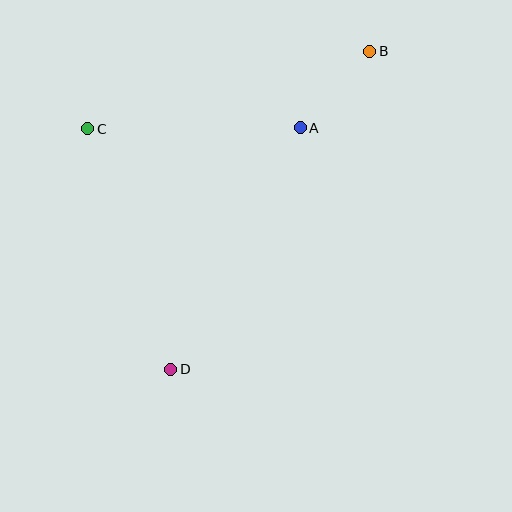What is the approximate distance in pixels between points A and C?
The distance between A and C is approximately 213 pixels.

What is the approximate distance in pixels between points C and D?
The distance between C and D is approximately 254 pixels.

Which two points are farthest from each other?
Points B and D are farthest from each other.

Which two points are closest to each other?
Points A and B are closest to each other.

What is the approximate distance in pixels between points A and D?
The distance between A and D is approximately 274 pixels.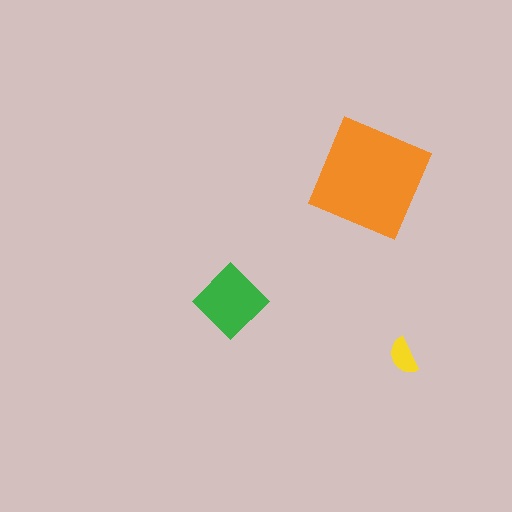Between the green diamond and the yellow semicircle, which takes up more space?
The green diamond.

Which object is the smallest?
The yellow semicircle.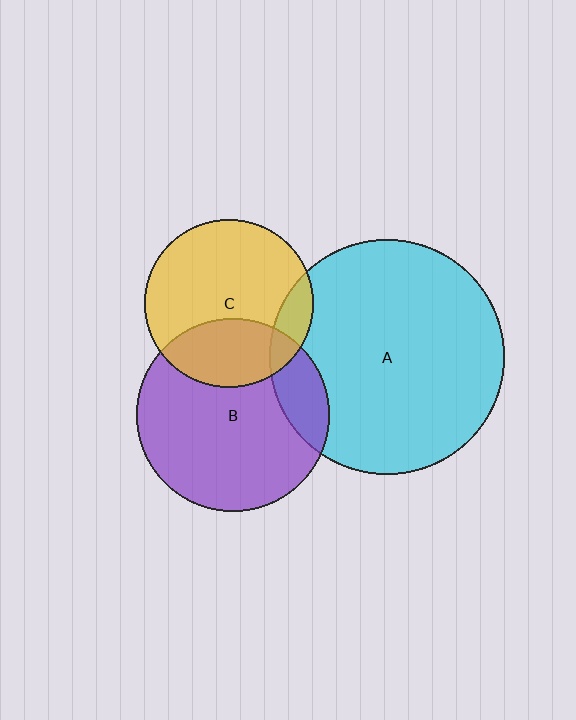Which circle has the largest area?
Circle A (cyan).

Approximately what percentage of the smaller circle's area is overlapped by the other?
Approximately 10%.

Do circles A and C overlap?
Yes.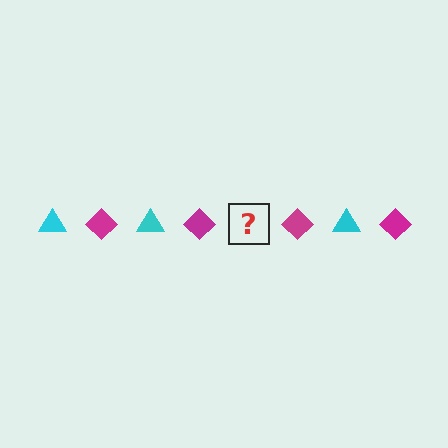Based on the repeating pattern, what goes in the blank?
The blank should be a cyan triangle.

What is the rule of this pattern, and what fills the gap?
The rule is that the pattern alternates between cyan triangle and magenta diamond. The gap should be filled with a cyan triangle.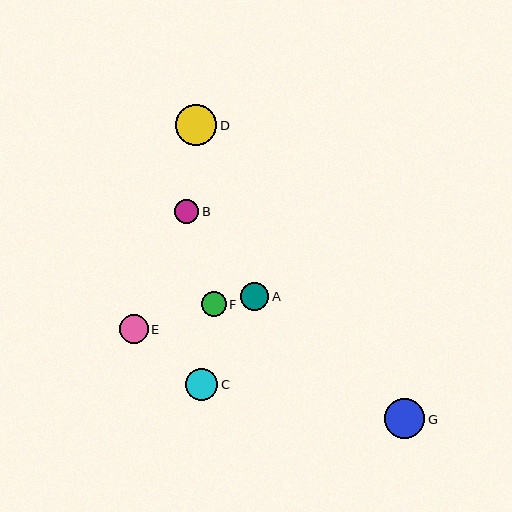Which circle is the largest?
Circle D is the largest with a size of approximately 42 pixels.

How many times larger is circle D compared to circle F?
Circle D is approximately 1.7 times the size of circle F.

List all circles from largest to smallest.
From largest to smallest: D, G, C, E, A, F, B.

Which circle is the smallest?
Circle B is the smallest with a size of approximately 24 pixels.